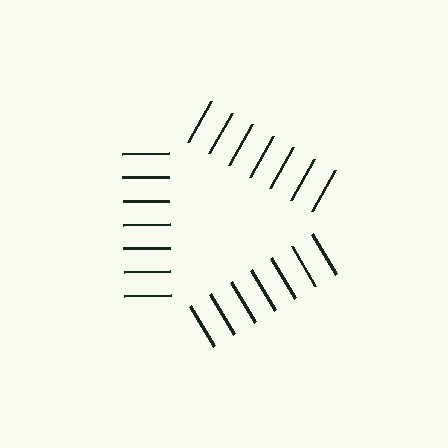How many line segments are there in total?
21 — 7 along each of the 3 edges.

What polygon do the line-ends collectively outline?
An illusory triangle — the line segments terminate on its edges but no continuous stroke is drawn.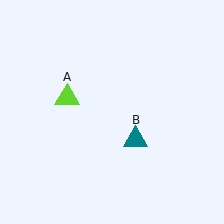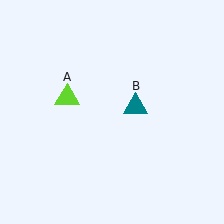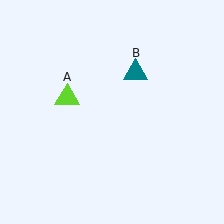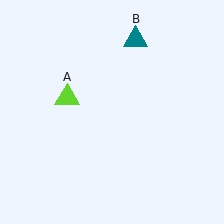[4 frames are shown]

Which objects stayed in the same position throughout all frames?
Lime triangle (object A) remained stationary.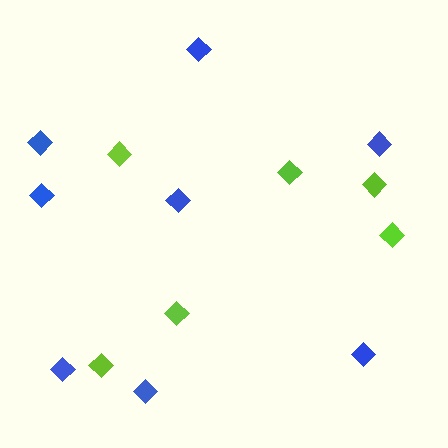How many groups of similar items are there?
There are 2 groups: one group of lime diamonds (6) and one group of blue diamonds (8).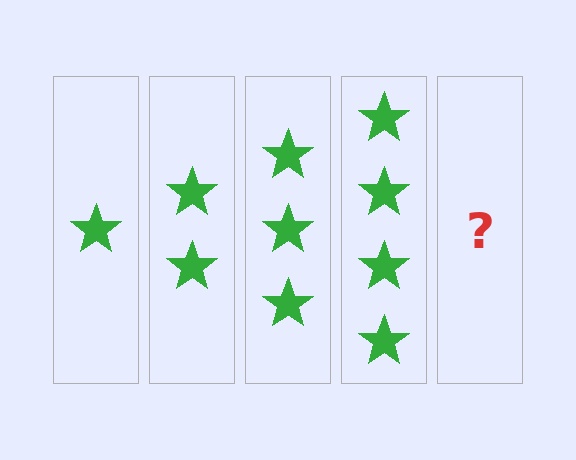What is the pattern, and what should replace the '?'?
The pattern is that each step adds one more star. The '?' should be 5 stars.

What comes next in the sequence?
The next element should be 5 stars.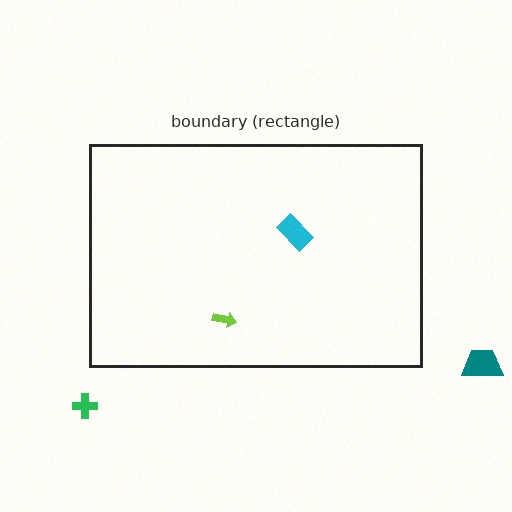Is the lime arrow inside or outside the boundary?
Inside.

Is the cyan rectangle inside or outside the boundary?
Inside.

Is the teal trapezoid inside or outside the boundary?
Outside.